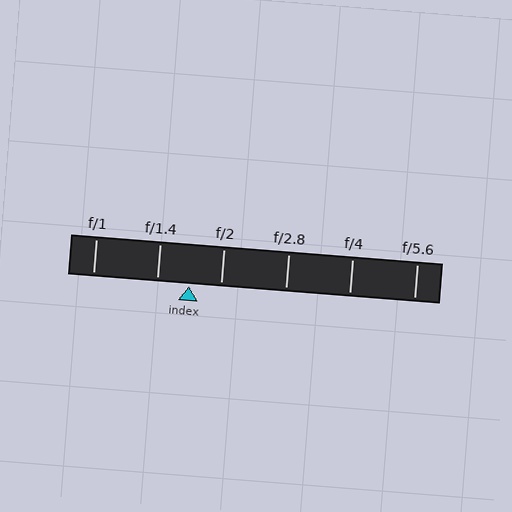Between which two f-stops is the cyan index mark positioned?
The index mark is between f/1.4 and f/2.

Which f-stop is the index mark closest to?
The index mark is closest to f/1.4.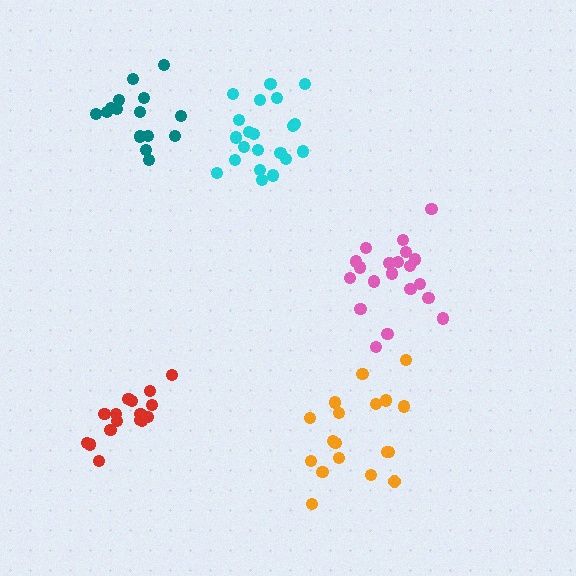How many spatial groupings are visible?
There are 5 spatial groupings.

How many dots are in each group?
Group 1: 18 dots, Group 2: 16 dots, Group 3: 20 dots, Group 4: 15 dots, Group 5: 21 dots (90 total).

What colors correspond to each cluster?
The clusters are colored: orange, red, pink, teal, cyan.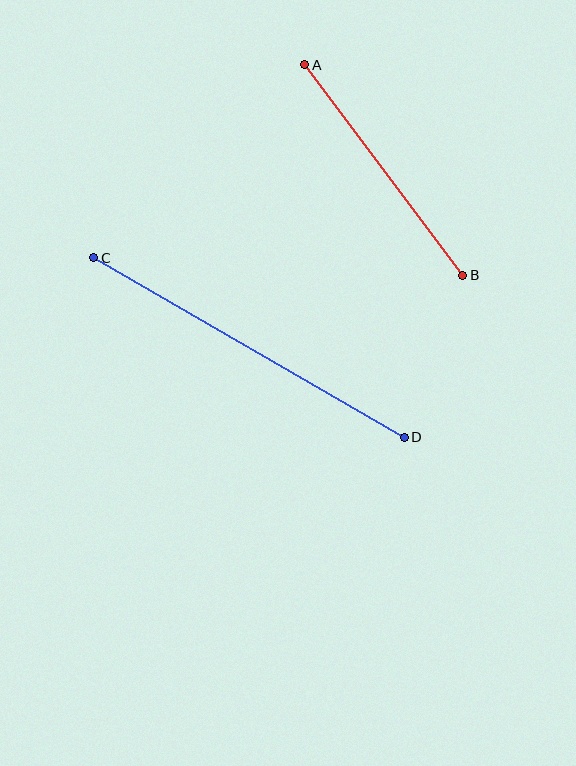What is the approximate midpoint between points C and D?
The midpoint is at approximately (249, 347) pixels.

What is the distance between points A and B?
The distance is approximately 263 pixels.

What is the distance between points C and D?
The distance is approximately 359 pixels.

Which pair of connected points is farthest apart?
Points C and D are farthest apart.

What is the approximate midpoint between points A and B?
The midpoint is at approximately (384, 170) pixels.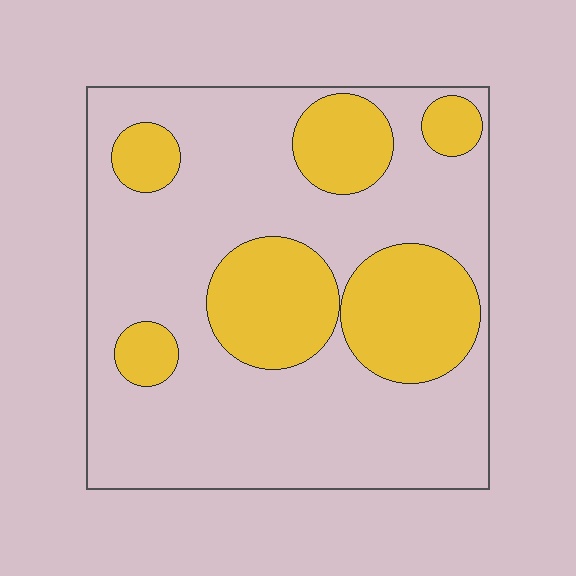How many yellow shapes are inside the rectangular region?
6.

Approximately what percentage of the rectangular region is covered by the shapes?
Approximately 30%.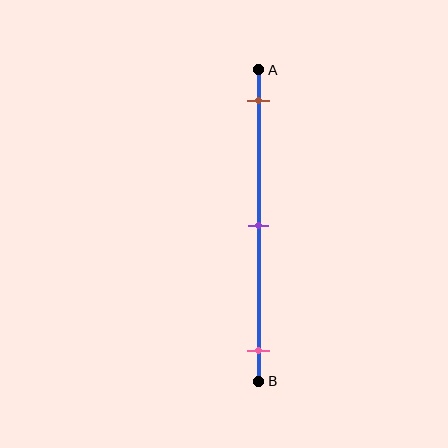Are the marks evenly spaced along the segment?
Yes, the marks are approximately evenly spaced.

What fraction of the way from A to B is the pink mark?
The pink mark is approximately 90% (0.9) of the way from A to B.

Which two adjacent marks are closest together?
The brown and purple marks are the closest adjacent pair.